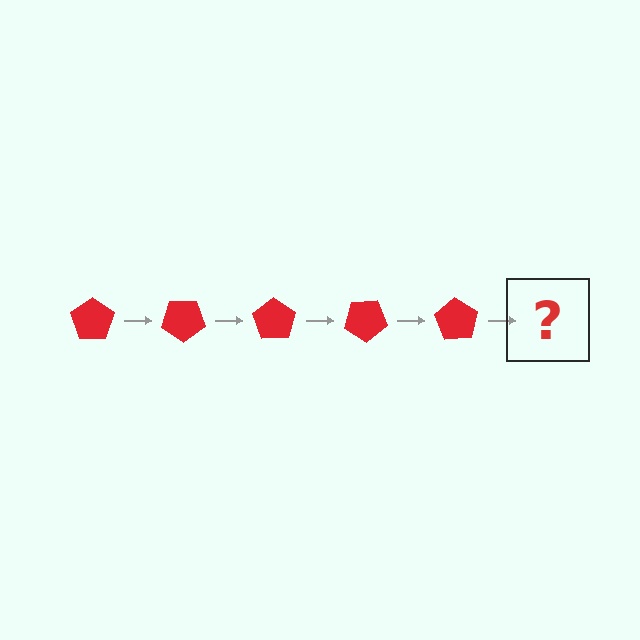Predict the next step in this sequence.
The next step is a red pentagon rotated 175 degrees.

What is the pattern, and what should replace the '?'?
The pattern is that the pentagon rotates 35 degrees each step. The '?' should be a red pentagon rotated 175 degrees.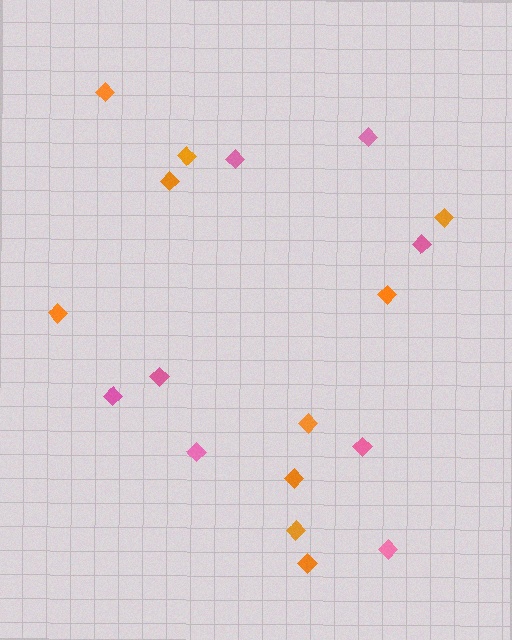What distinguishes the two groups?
There are 2 groups: one group of pink diamonds (8) and one group of orange diamonds (10).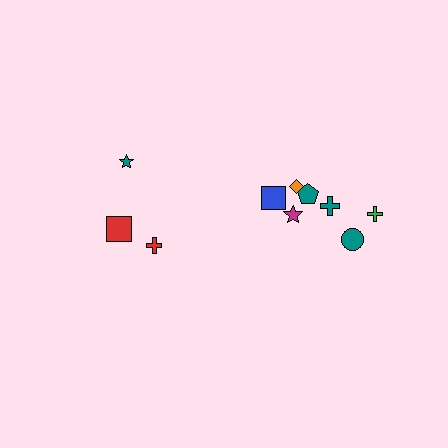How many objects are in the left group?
There are 4 objects.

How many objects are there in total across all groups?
There are 11 objects.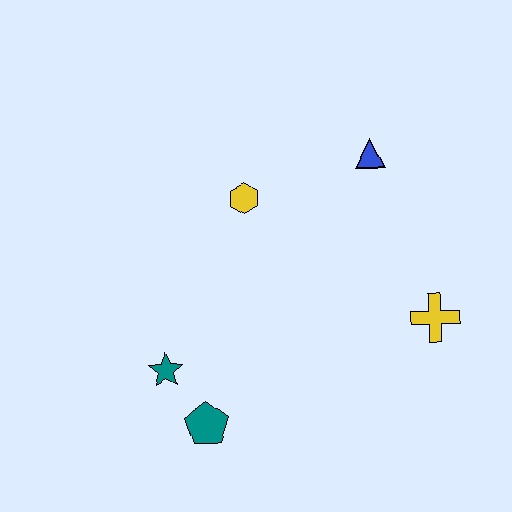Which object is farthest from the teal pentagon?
The blue triangle is farthest from the teal pentagon.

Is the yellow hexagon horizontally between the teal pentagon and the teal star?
No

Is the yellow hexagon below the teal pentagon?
No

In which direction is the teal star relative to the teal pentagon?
The teal star is above the teal pentagon.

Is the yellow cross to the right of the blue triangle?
Yes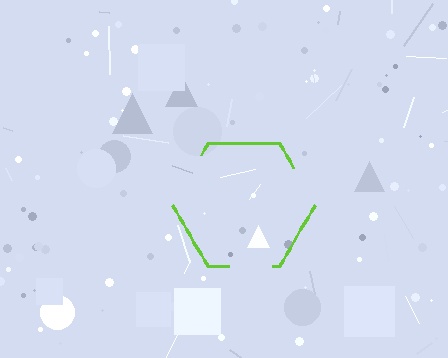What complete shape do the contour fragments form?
The contour fragments form a hexagon.